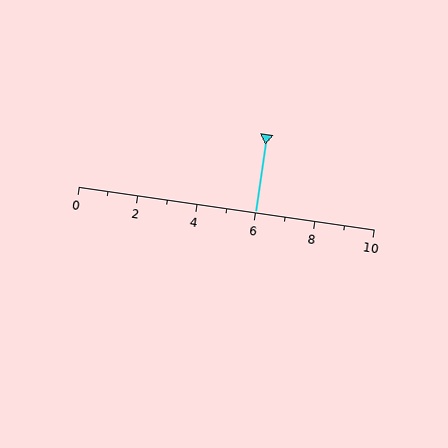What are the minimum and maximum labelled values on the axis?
The axis runs from 0 to 10.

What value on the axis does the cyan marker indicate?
The marker indicates approximately 6.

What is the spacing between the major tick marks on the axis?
The major ticks are spaced 2 apart.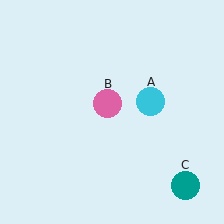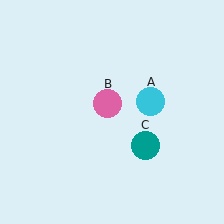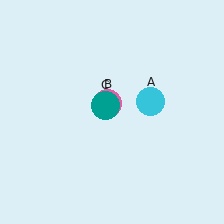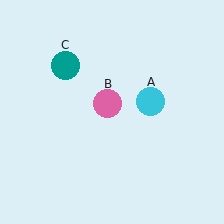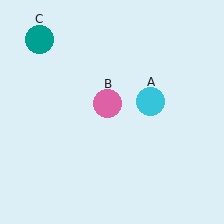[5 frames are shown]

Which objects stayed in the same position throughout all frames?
Cyan circle (object A) and pink circle (object B) remained stationary.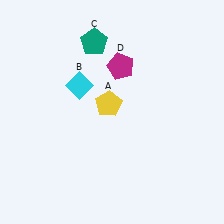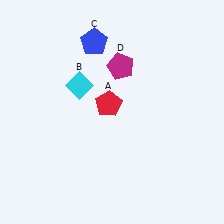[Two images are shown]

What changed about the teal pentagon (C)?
In Image 1, C is teal. In Image 2, it changed to blue.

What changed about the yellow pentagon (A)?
In Image 1, A is yellow. In Image 2, it changed to red.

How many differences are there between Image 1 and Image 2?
There are 2 differences between the two images.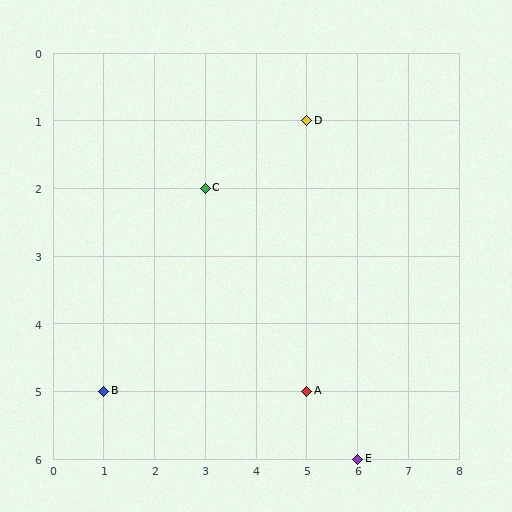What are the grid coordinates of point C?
Point C is at grid coordinates (3, 2).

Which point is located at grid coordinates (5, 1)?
Point D is at (5, 1).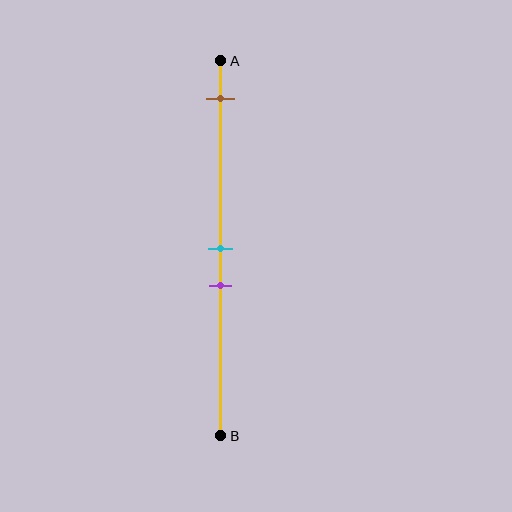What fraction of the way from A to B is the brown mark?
The brown mark is approximately 10% (0.1) of the way from A to B.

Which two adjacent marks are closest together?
The cyan and purple marks are the closest adjacent pair.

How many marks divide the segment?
There are 3 marks dividing the segment.